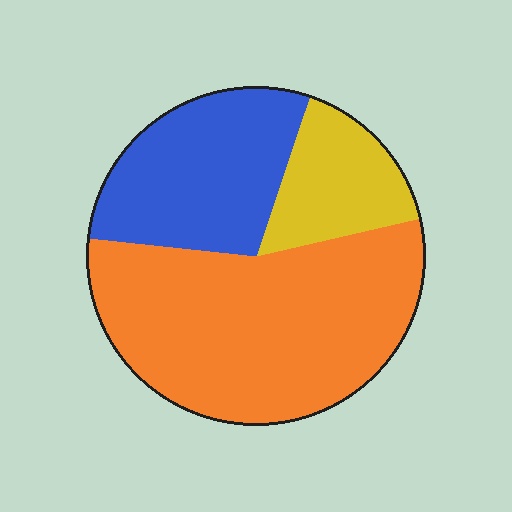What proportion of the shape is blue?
Blue takes up about one quarter (1/4) of the shape.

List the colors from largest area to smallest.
From largest to smallest: orange, blue, yellow.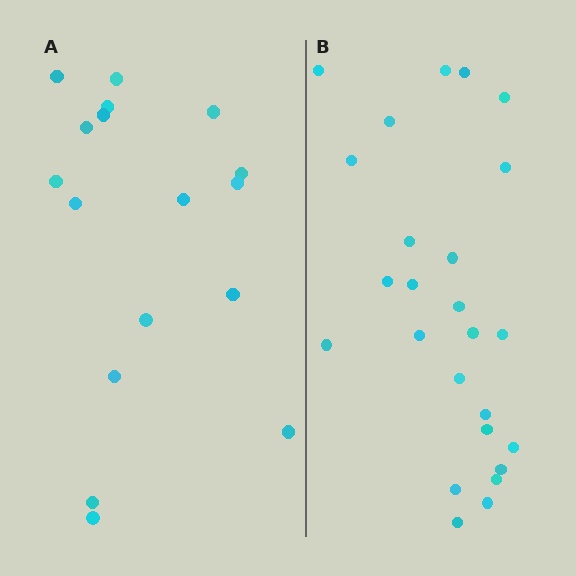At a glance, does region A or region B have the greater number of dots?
Region B (the right region) has more dots.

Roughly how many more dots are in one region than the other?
Region B has roughly 8 or so more dots than region A.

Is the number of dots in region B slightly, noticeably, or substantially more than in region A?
Region B has substantially more. The ratio is roughly 1.5 to 1.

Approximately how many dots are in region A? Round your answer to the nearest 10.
About 20 dots. (The exact count is 17, which rounds to 20.)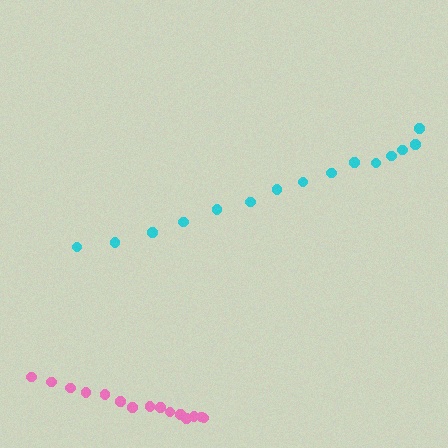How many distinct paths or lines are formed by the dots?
There are 2 distinct paths.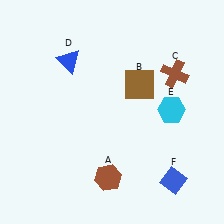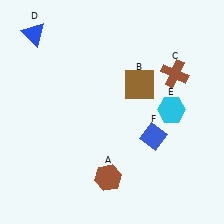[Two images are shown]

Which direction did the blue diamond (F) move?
The blue diamond (F) moved up.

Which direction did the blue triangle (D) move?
The blue triangle (D) moved left.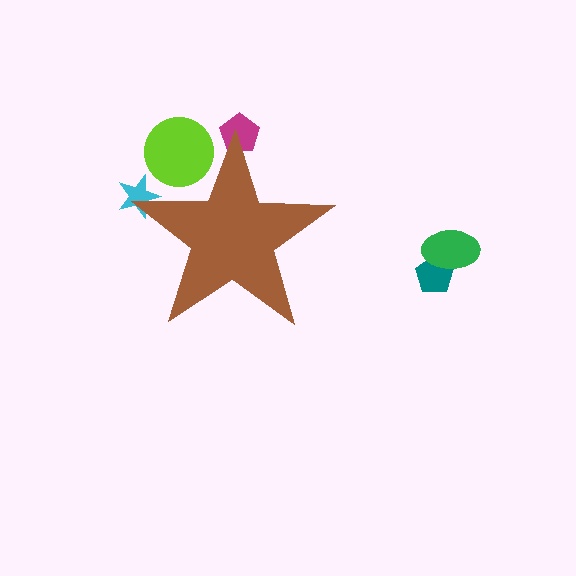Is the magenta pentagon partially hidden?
Yes, the magenta pentagon is partially hidden behind the brown star.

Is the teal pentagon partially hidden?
No, the teal pentagon is fully visible.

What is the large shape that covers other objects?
A brown star.